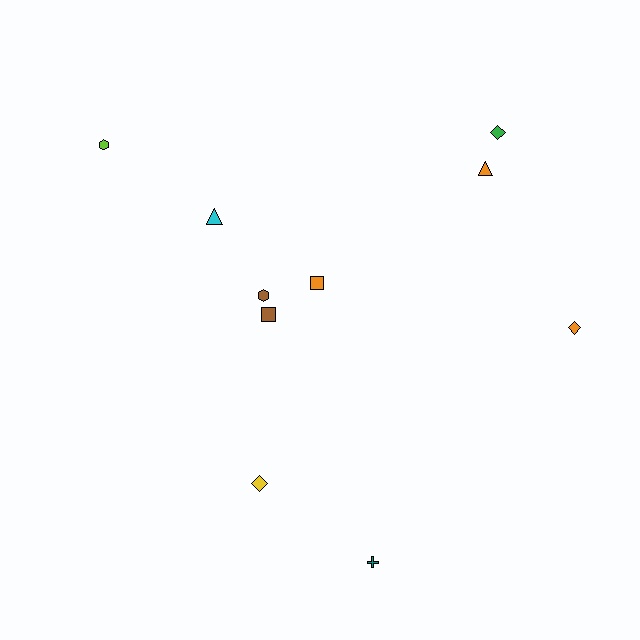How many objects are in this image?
There are 10 objects.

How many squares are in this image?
There are 2 squares.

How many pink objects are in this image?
There are no pink objects.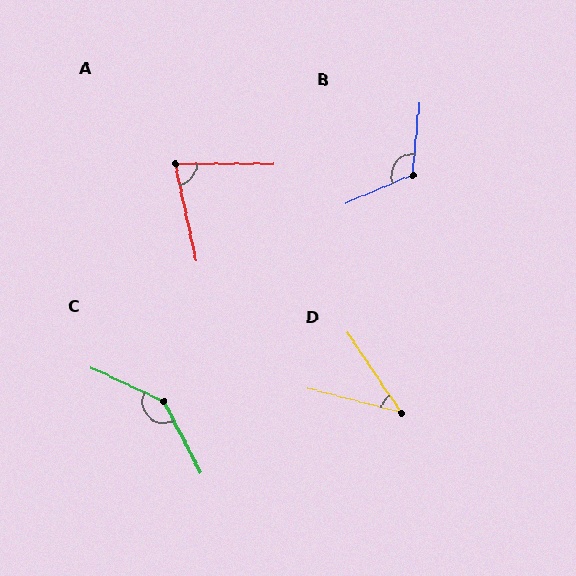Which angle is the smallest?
D, at approximately 42 degrees.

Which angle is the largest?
C, at approximately 143 degrees.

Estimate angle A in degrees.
Approximately 78 degrees.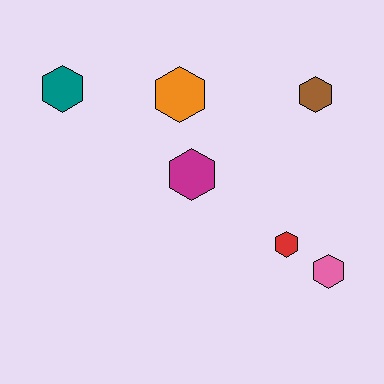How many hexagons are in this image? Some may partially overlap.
There are 6 hexagons.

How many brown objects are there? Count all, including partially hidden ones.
There is 1 brown object.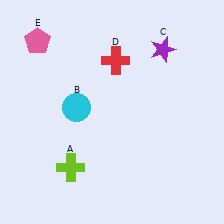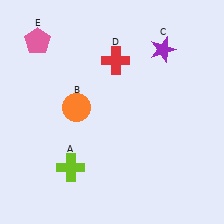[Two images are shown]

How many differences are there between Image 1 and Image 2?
There is 1 difference between the two images.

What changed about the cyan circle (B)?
In Image 1, B is cyan. In Image 2, it changed to orange.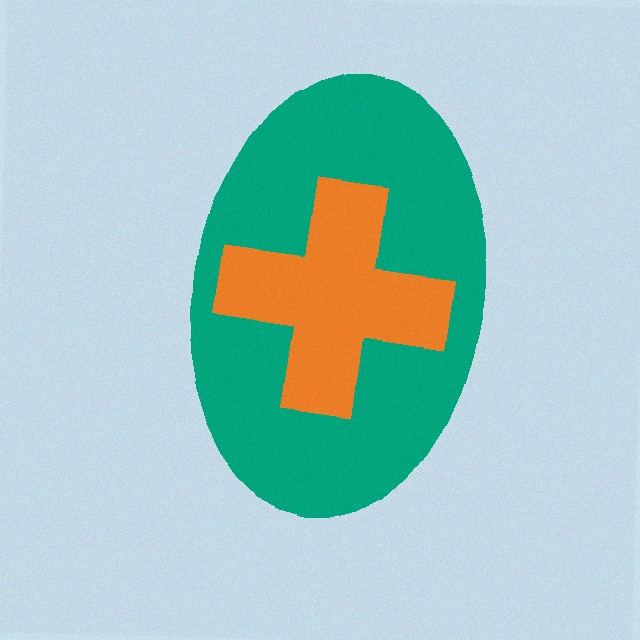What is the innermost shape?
The orange cross.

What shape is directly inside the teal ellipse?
The orange cross.